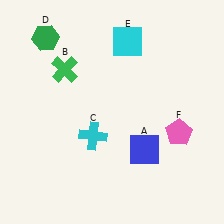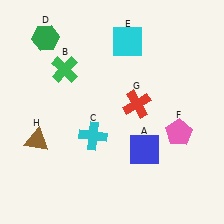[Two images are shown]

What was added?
A red cross (G), a brown triangle (H) were added in Image 2.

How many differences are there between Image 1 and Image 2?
There are 2 differences between the two images.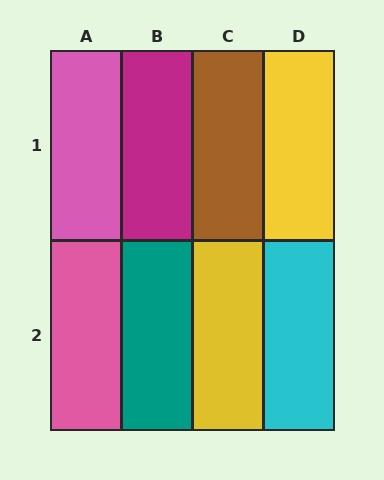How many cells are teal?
1 cell is teal.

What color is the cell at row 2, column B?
Teal.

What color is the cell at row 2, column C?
Yellow.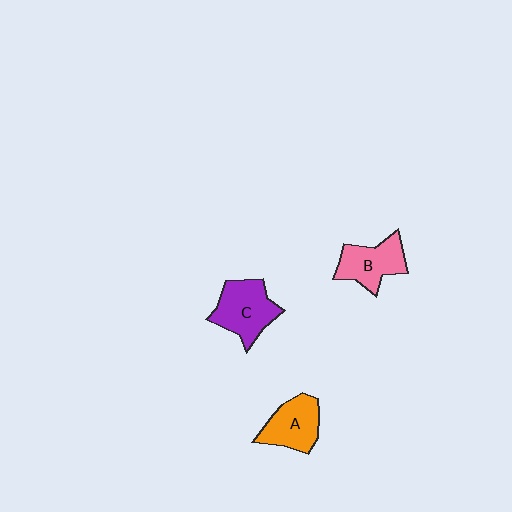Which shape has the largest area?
Shape C (purple).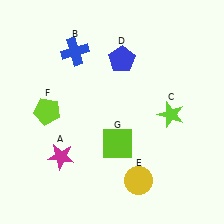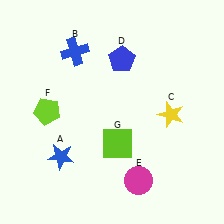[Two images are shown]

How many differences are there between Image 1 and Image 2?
There are 3 differences between the two images.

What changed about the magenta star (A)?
In Image 1, A is magenta. In Image 2, it changed to blue.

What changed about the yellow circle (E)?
In Image 1, E is yellow. In Image 2, it changed to magenta.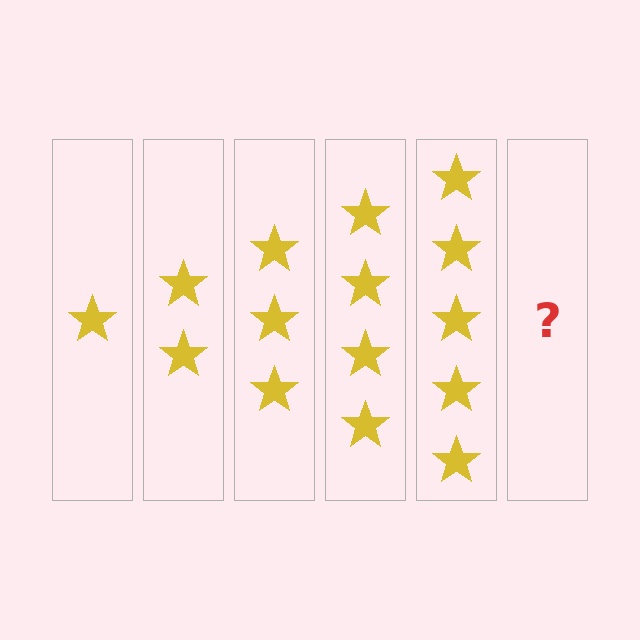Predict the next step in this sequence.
The next step is 6 stars.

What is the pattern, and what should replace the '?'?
The pattern is that each step adds one more star. The '?' should be 6 stars.